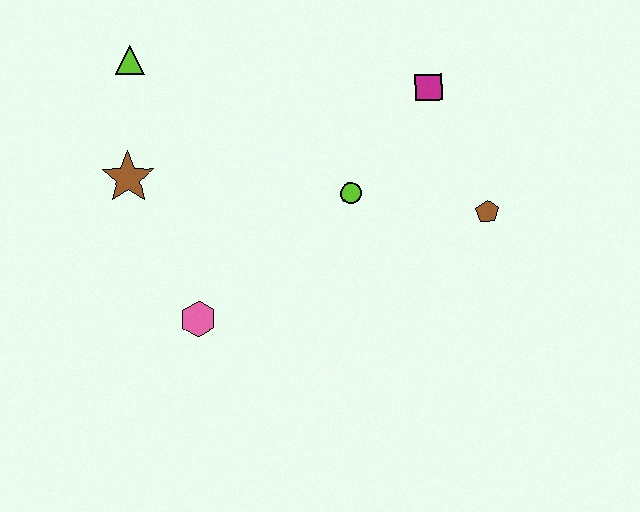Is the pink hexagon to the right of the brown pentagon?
No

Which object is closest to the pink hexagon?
The brown star is closest to the pink hexagon.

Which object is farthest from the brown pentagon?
The lime triangle is farthest from the brown pentagon.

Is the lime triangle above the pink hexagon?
Yes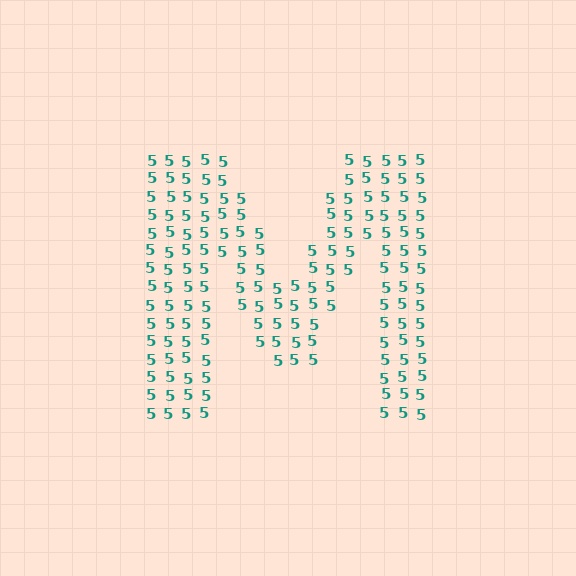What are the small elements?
The small elements are digit 5's.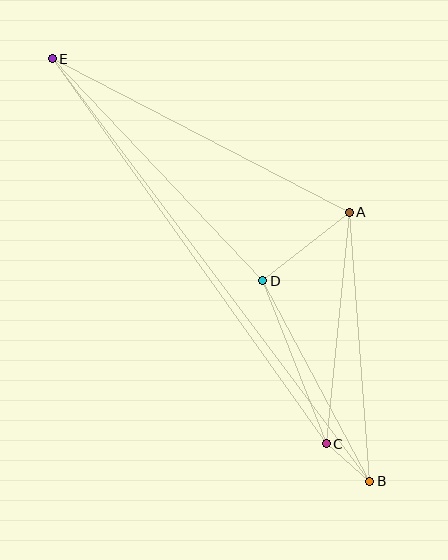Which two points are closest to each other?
Points B and C are closest to each other.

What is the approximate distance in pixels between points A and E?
The distance between A and E is approximately 334 pixels.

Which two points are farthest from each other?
Points B and E are farthest from each other.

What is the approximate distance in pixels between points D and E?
The distance between D and E is approximately 306 pixels.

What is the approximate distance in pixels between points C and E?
The distance between C and E is approximately 473 pixels.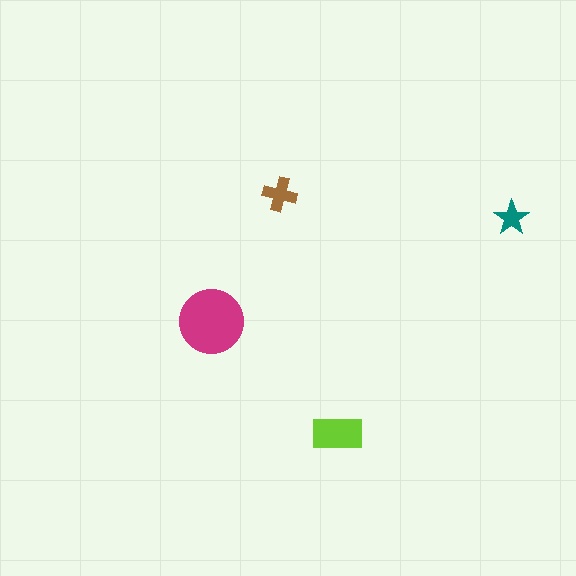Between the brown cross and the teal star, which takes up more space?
The brown cross.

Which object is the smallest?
The teal star.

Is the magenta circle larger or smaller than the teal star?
Larger.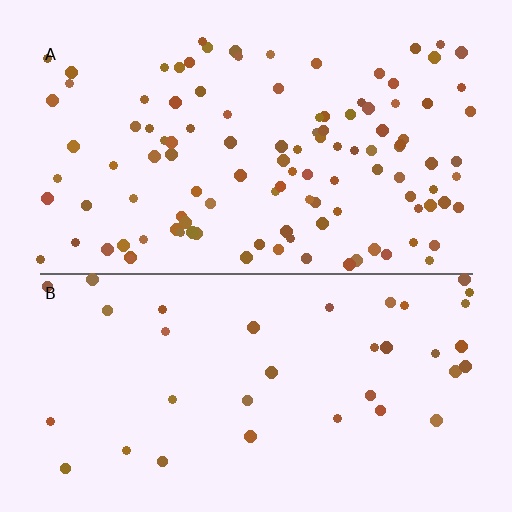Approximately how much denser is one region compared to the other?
Approximately 3.1× — region A over region B.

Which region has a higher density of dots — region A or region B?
A (the top).